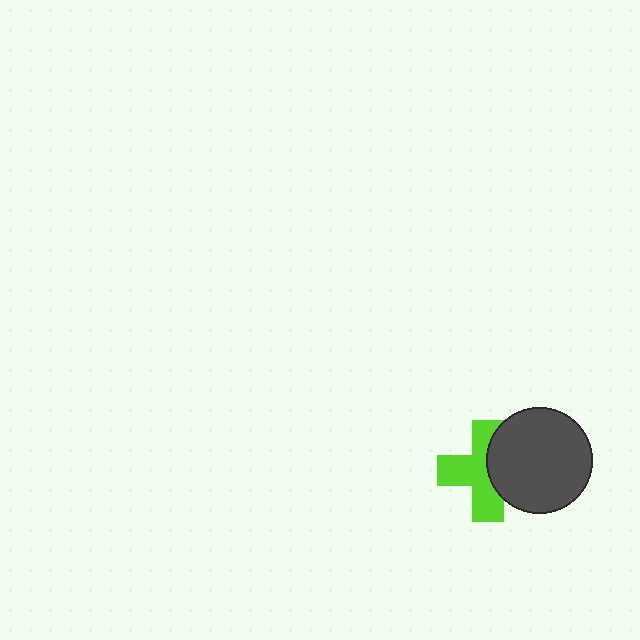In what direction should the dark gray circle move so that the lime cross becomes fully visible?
The dark gray circle should move right. That is the shortest direction to clear the overlap and leave the lime cross fully visible.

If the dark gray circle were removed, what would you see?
You would see the complete lime cross.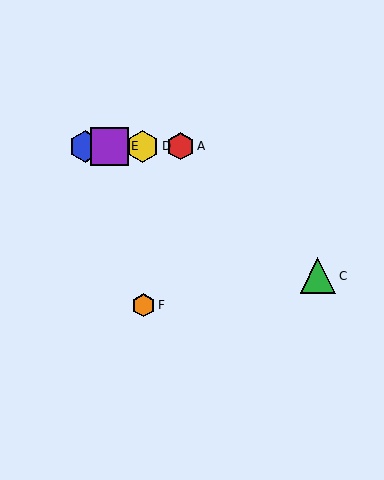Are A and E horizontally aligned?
Yes, both are at y≈146.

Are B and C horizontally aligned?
No, B is at y≈146 and C is at y≈276.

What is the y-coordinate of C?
Object C is at y≈276.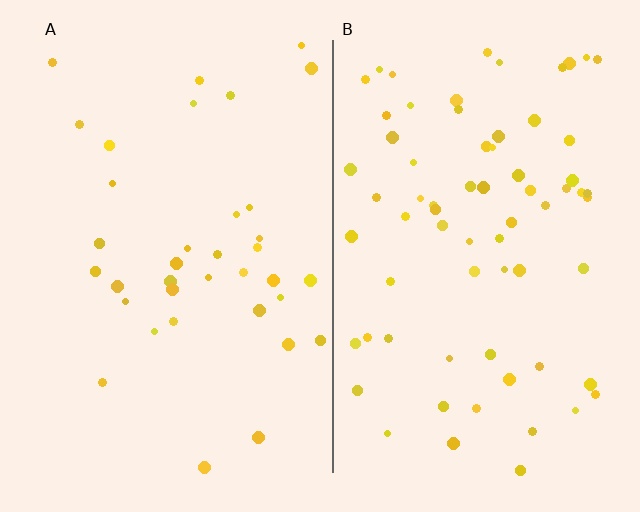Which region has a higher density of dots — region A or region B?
B (the right).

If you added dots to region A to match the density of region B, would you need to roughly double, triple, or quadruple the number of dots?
Approximately double.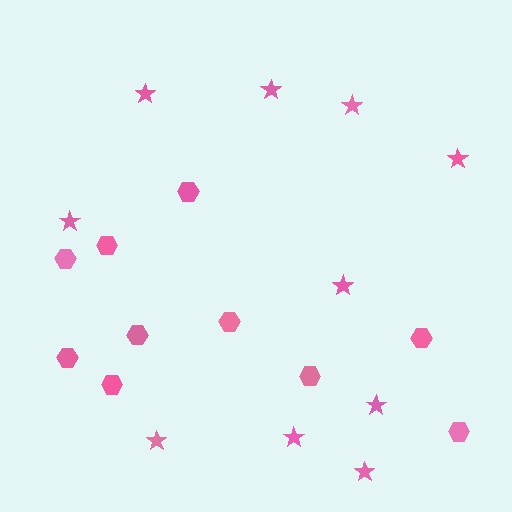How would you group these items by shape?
There are 2 groups: one group of stars (10) and one group of hexagons (10).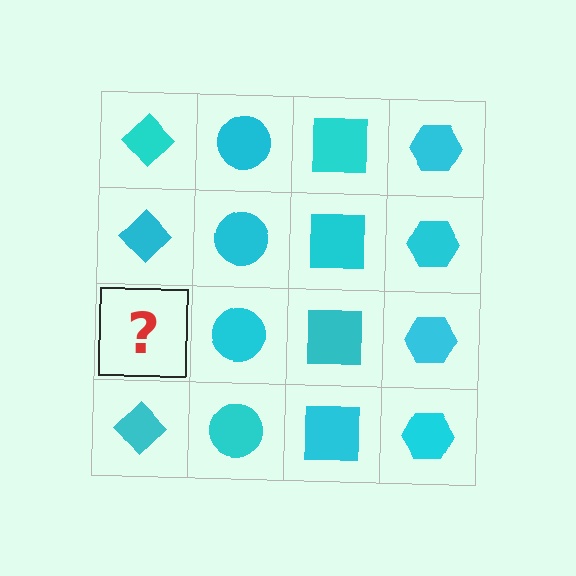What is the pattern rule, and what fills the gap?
The rule is that each column has a consistent shape. The gap should be filled with a cyan diamond.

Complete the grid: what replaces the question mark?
The question mark should be replaced with a cyan diamond.